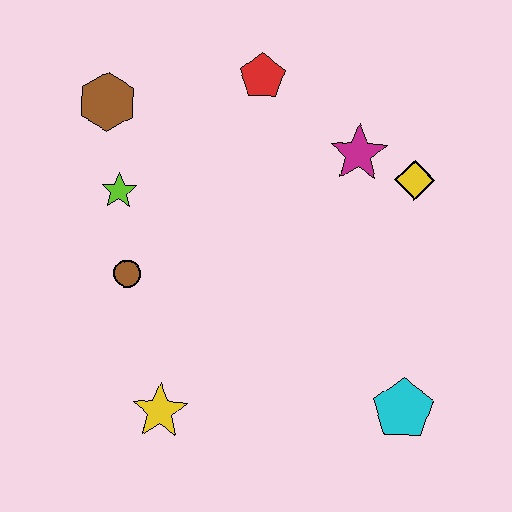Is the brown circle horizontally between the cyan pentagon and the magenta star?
No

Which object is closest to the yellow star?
The brown circle is closest to the yellow star.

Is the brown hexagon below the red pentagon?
Yes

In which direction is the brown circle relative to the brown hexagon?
The brown circle is below the brown hexagon.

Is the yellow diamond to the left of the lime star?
No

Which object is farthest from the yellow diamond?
The yellow star is farthest from the yellow diamond.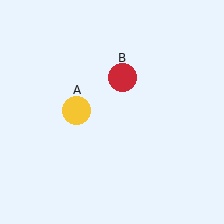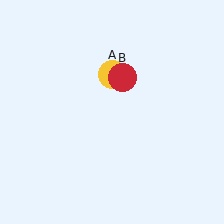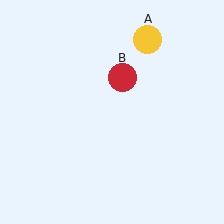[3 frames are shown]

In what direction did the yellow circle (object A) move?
The yellow circle (object A) moved up and to the right.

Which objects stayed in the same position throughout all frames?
Red circle (object B) remained stationary.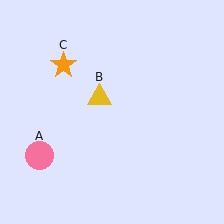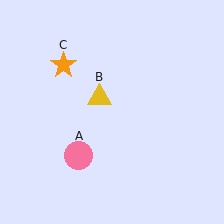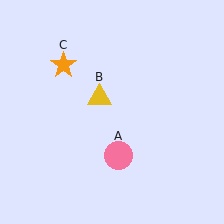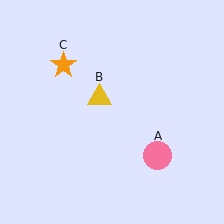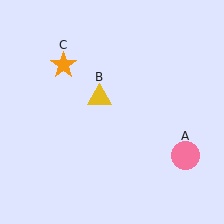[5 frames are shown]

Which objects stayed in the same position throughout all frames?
Yellow triangle (object B) and orange star (object C) remained stationary.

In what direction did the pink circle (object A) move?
The pink circle (object A) moved right.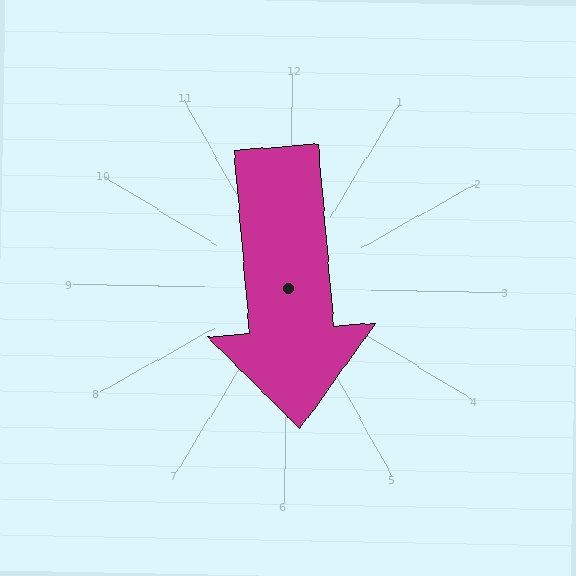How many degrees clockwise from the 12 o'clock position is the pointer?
Approximately 174 degrees.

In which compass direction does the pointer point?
South.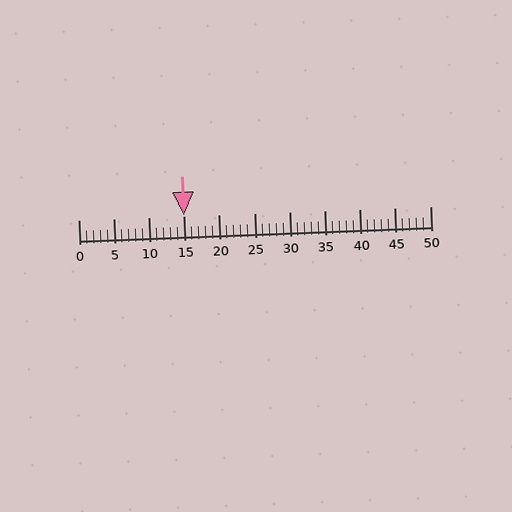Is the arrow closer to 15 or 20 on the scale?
The arrow is closer to 15.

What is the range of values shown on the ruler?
The ruler shows values from 0 to 50.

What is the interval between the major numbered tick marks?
The major tick marks are spaced 5 units apart.